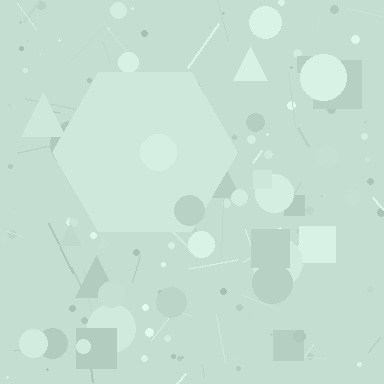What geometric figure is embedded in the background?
A hexagon is embedded in the background.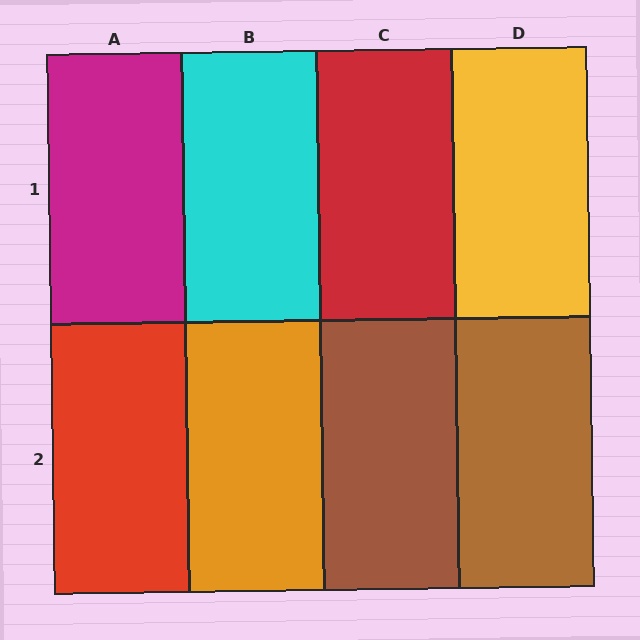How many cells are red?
2 cells are red.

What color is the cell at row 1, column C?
Red.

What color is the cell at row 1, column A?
Magenta.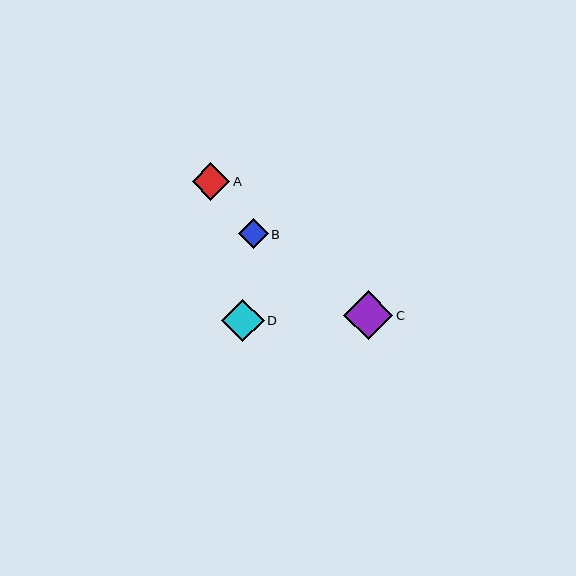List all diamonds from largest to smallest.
From largest to smallest: C, D, A, B.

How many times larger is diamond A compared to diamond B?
Diamond A is approximately 1.3 times the size of diamond B.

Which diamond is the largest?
Diamond C is the largest with a size of approximately 49 pixels.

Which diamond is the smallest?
Diamond B is the smallest with a size of approximately 29 pixels.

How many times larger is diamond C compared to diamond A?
Diamond C is approximately 1.3 times the size of diamond A.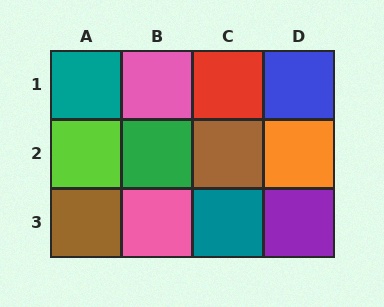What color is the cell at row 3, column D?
Purple.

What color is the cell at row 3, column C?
Teal.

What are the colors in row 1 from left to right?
Teal, pink, red, blue.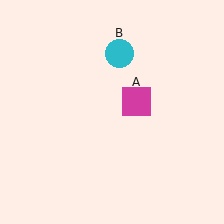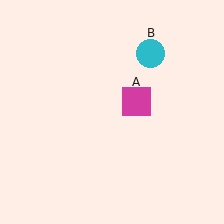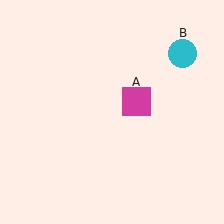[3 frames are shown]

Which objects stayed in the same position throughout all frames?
Magenta square (object A) remained stationary.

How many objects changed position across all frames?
1 object changed position: cyan circle (object B).